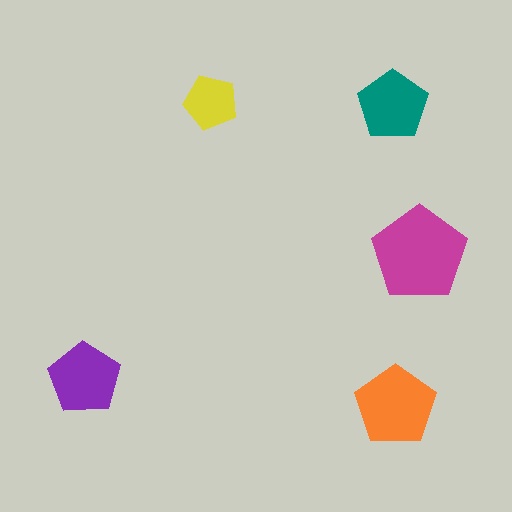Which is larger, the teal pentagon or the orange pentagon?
The orange one.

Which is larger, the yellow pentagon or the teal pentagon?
The teal one.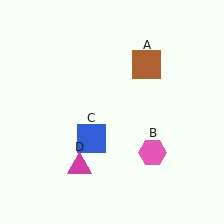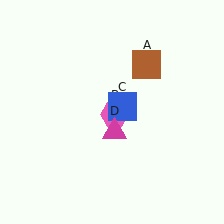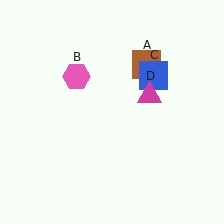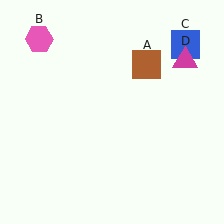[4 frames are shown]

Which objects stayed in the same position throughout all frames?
Brown square (object A) remained stationary.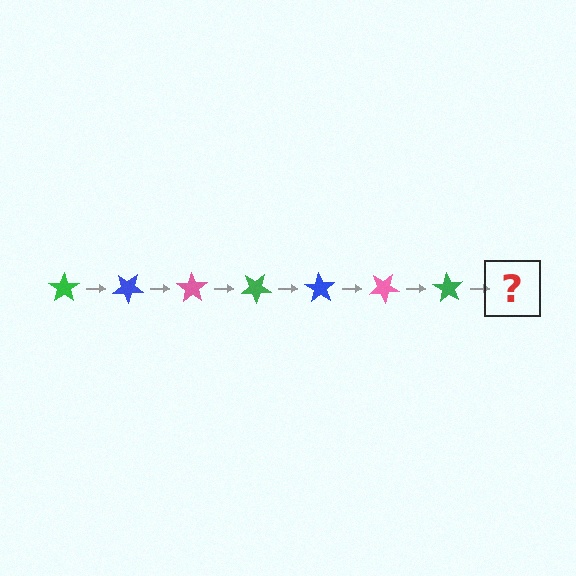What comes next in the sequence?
The next element should be a blue star, rotated 245 degrees from the start.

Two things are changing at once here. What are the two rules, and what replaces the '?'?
The two rules are that it rotates 35 degrees each step and the color cycles through green, blue, and pink. The '?' should be a blue star, rotated 245 degrees from the start.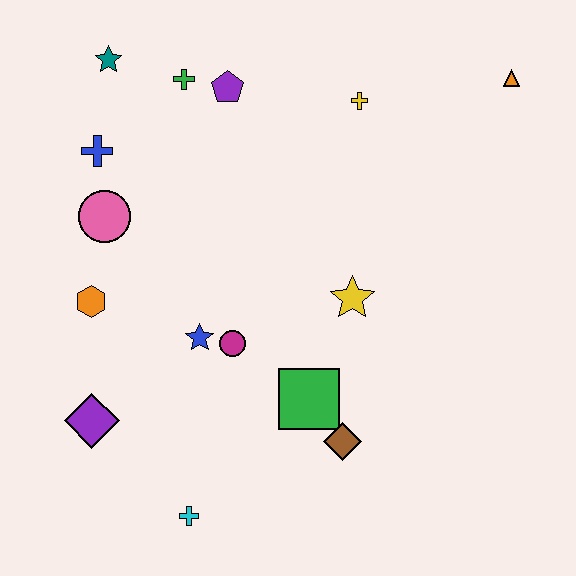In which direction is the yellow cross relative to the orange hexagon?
The yellow cross is to the right of the orange hexagon.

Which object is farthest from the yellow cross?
The cyan cross is farthest from the yellow cross.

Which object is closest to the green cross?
The purple pentagon is closest to the green cross.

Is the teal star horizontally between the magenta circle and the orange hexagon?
Yes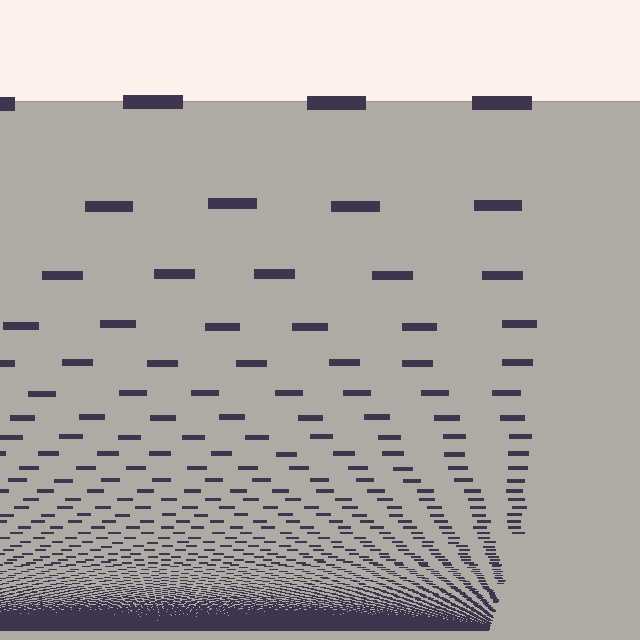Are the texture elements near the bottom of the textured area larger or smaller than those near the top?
Smaller. The gradient is inverted — elements near the bottom are smaller and denser.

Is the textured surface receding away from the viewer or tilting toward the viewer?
The surface appears to tilt toward the viewer. Texture elements get larger and sparser toward the top.